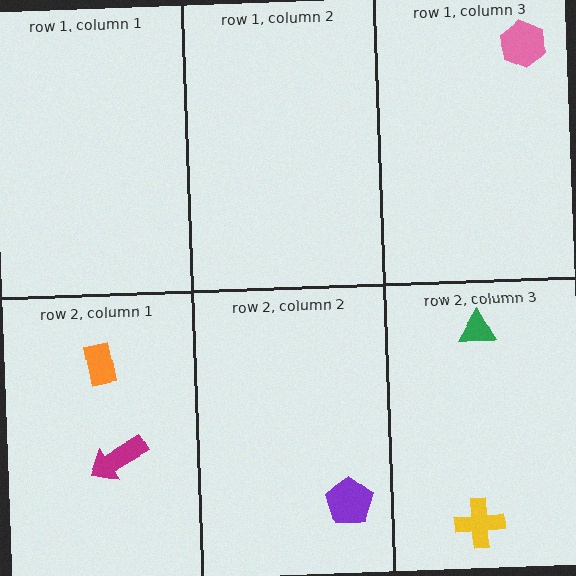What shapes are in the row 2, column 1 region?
The orange rectangle, the magenta arrow.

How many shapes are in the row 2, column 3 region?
2.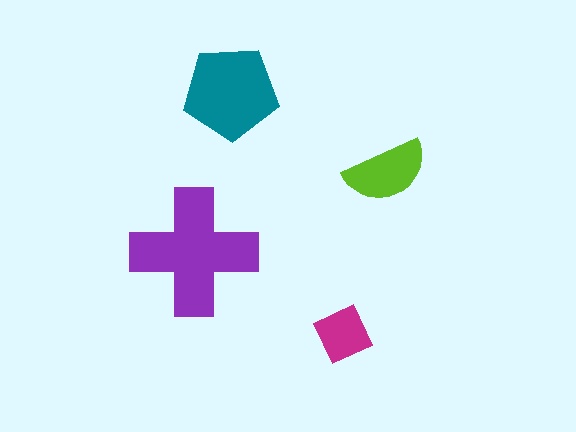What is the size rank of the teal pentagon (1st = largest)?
2nd.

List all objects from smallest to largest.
The magenta square, the lime semicircle, the teal pentagon, the purple cross.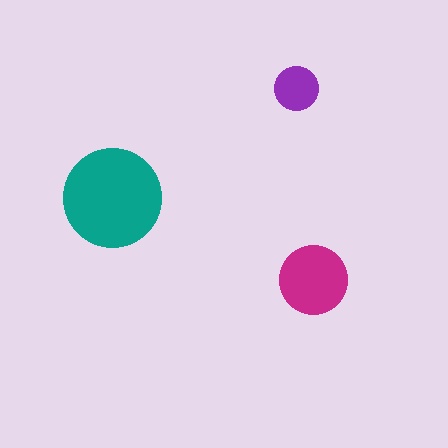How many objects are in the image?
There are 3 objects in the image.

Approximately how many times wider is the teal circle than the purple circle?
About 2 times wider.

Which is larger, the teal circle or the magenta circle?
The teal one.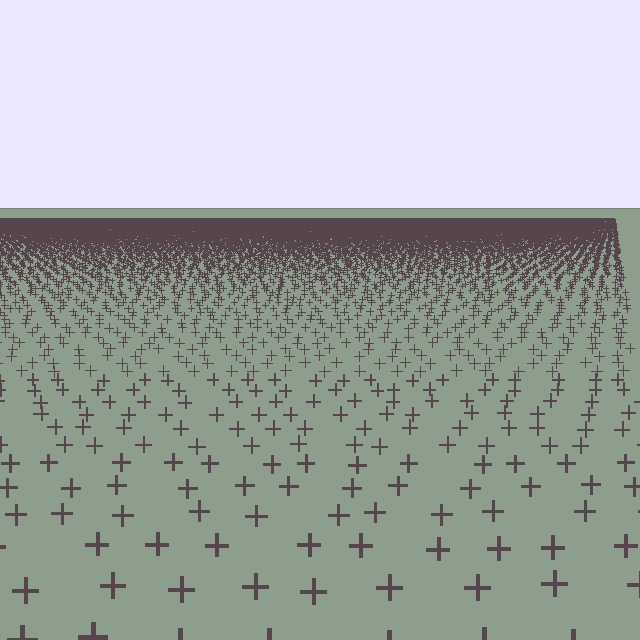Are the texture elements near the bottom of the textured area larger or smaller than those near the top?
Larger. Near the bottom, elements are closer to the viewer and appear at a bigger on-screen size.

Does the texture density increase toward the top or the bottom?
Density increases toward the top.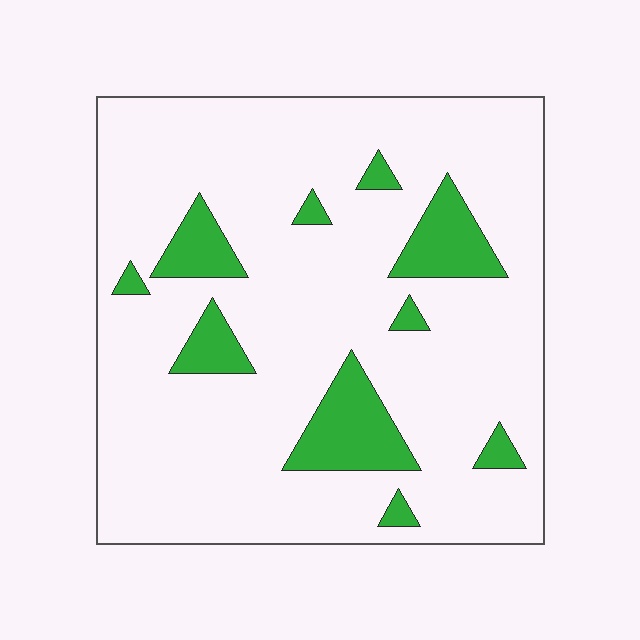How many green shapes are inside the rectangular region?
10.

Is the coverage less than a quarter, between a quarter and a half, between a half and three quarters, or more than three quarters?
Less than a quarter.